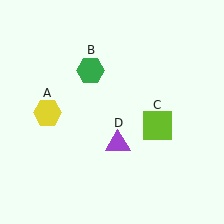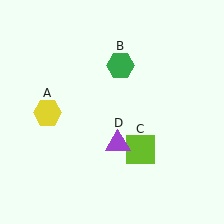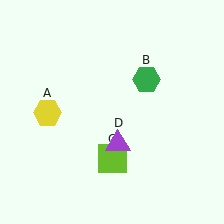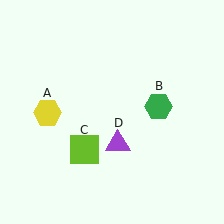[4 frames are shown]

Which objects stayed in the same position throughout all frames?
Yellow hexagon (object A) and purple triangle (object D) remained stationary.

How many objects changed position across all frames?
2 objects changed position: green hexagon (object B), lime square (object C).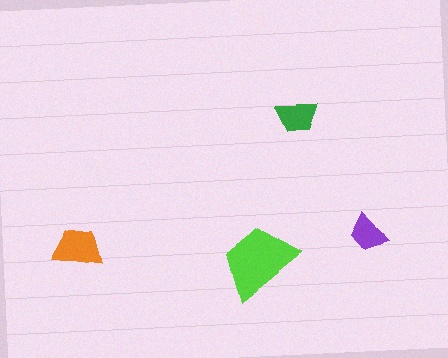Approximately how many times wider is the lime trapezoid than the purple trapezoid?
About 2 times wider.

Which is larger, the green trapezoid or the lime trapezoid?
The lime one.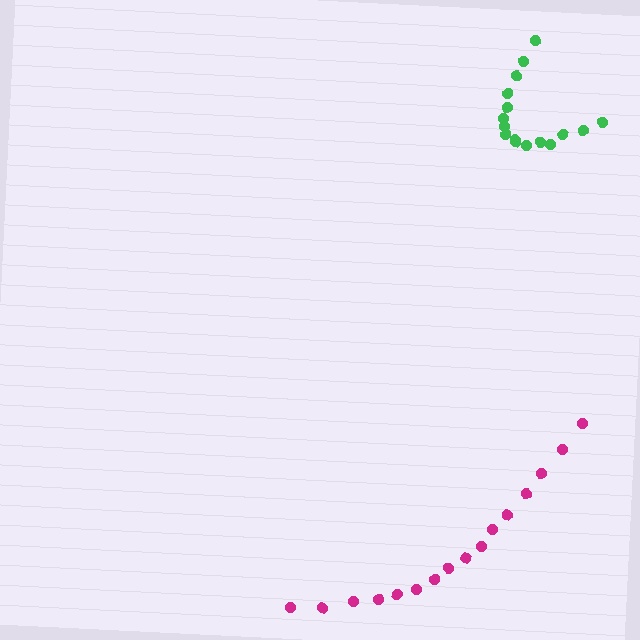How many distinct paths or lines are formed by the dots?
There are 2 distinct paths.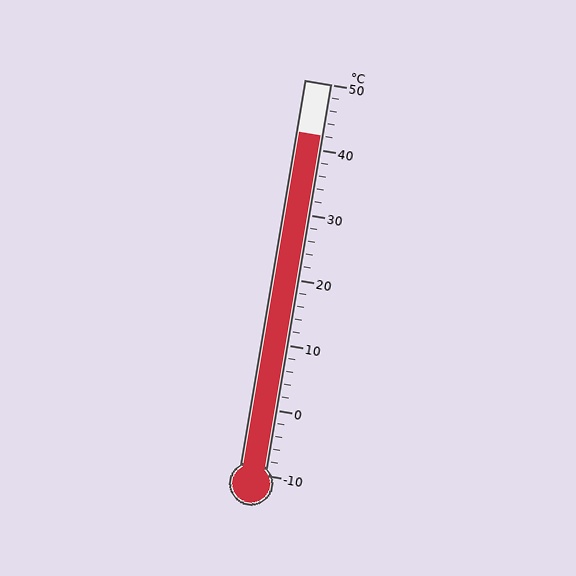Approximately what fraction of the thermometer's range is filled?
The thermometer is filled to approximately 85% of its range.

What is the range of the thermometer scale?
The thermometer scale ranges from -10°C to 50°C.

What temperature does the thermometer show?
The thermometer shows approximately 42°C.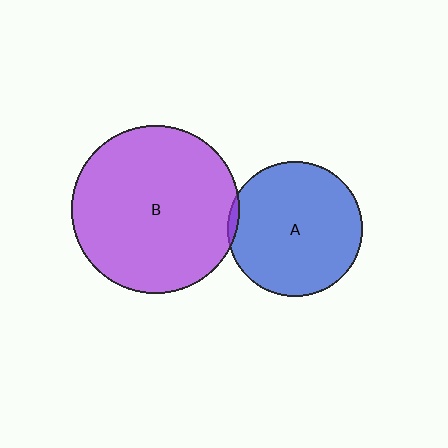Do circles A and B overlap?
Yes.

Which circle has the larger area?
Circle B (purple).